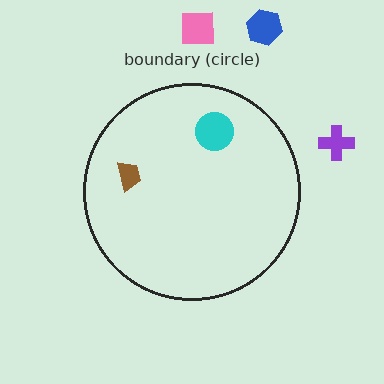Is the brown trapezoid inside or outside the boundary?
Inside.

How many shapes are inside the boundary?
2 inside, 3 outside.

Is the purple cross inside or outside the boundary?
Outside.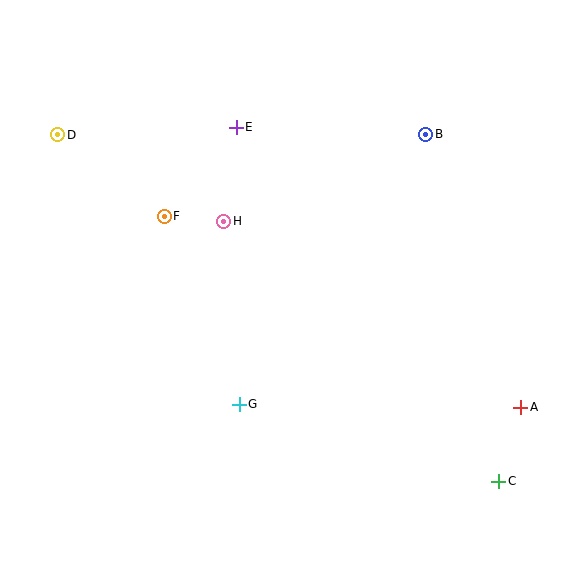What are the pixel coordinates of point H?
Point H is at (224, 221).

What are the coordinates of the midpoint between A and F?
The midpoint between A and F is at (342, 312).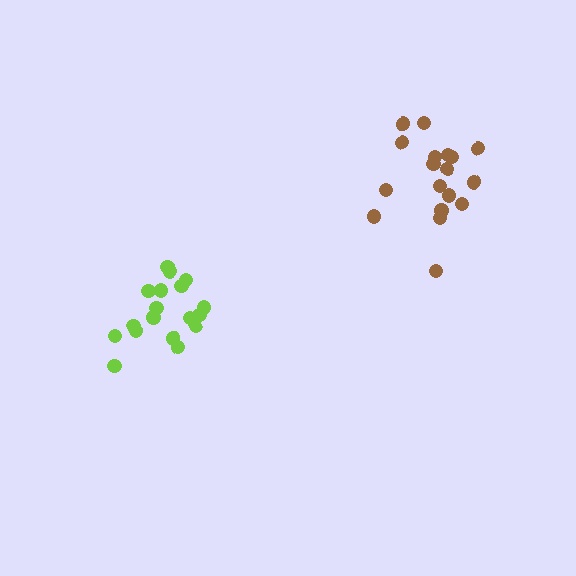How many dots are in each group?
Group 1: 18 dots, Group 2: 18 dots (36 total).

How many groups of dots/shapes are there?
There are 2 groups.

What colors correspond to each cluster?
The clusters are colored: lime, brown.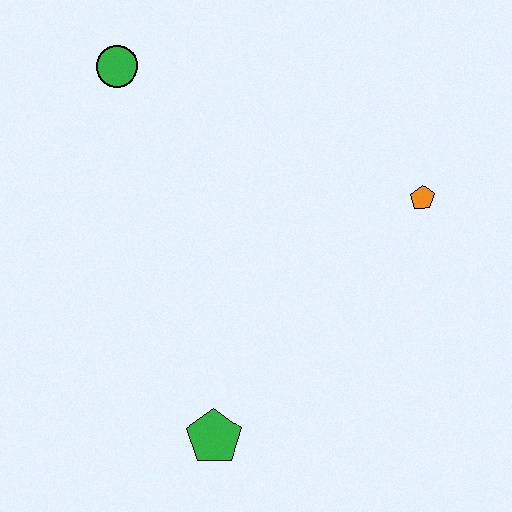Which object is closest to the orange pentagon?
The green pentagon is closest to the orange pentagon.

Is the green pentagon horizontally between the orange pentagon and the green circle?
Yes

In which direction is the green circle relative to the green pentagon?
The green circle is above the green pentagon.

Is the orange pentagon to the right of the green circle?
Yes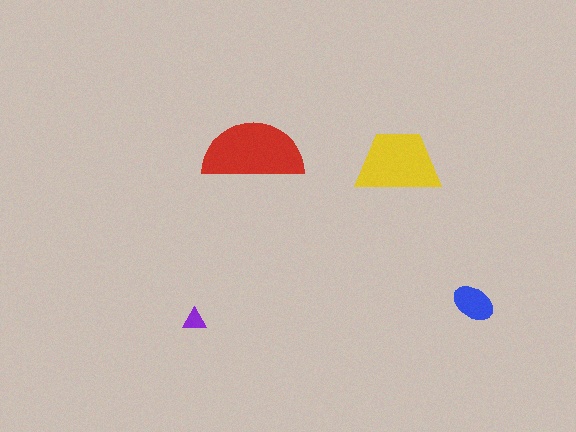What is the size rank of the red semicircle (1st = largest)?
1st.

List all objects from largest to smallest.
The red semicircle, the yellow trapezoid, the blue ellipse, the purple triangle.